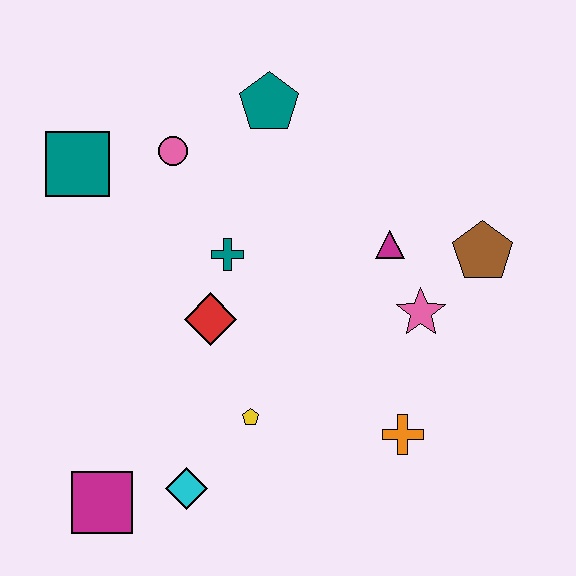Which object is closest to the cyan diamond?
The magenta square is closest to the cyan diamond.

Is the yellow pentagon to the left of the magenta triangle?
Yes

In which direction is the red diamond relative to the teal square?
The red diamond is below the teal square.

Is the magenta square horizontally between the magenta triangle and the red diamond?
No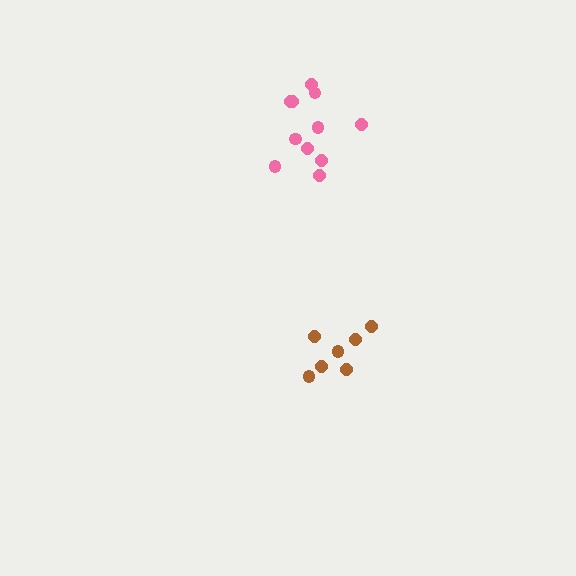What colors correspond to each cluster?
The clusters are colored: brown, pink.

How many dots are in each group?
Group 1: 7 dots, Group 2: 11 dots (18 total).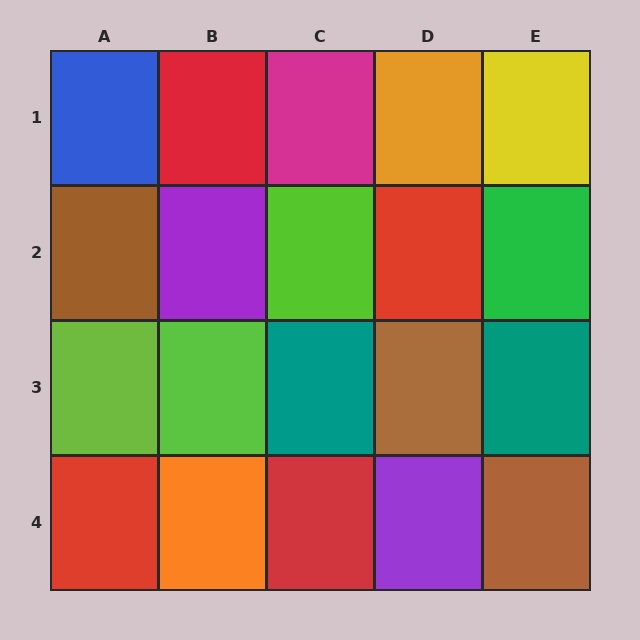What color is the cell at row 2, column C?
Lime.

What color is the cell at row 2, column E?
Green.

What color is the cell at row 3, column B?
Lime.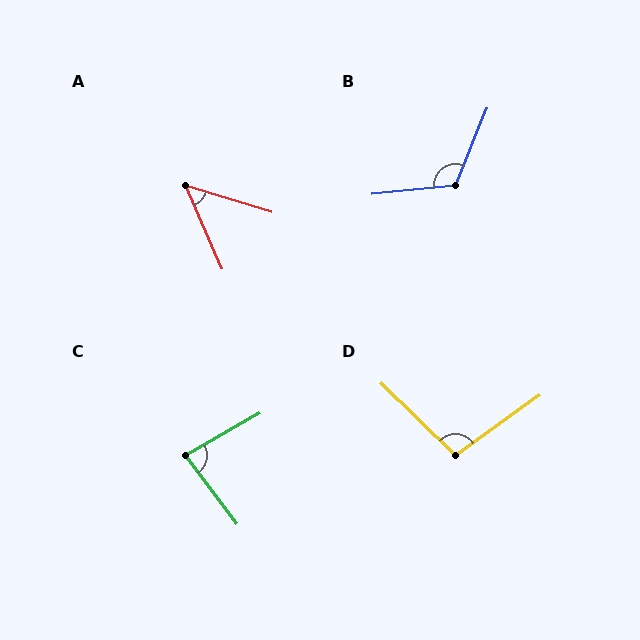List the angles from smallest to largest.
A (50°), C (83°), D (101°), B (118°).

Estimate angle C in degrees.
Approximately 83 degrees.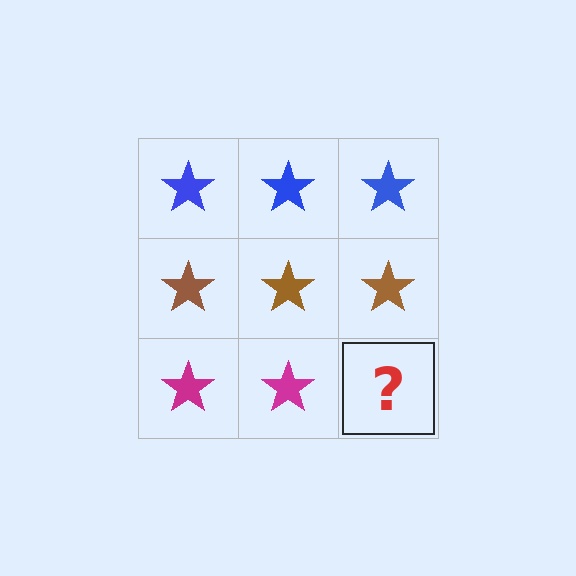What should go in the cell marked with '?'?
The missing cell should contain a magenta star.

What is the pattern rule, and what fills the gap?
The rule is that each row has a consistent color. The gap should be filled with a magenta star.